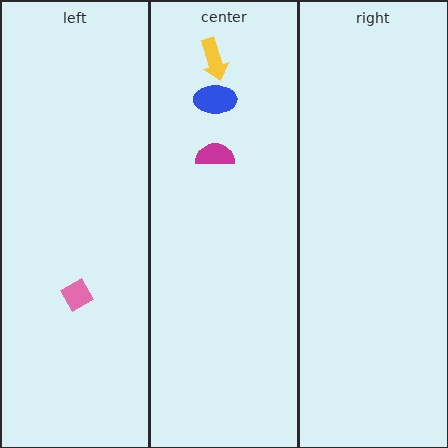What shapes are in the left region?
The pink diamond.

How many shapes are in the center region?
3.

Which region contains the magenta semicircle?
The center region.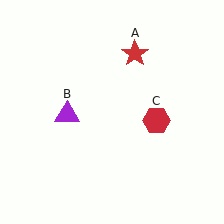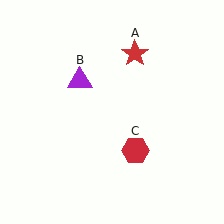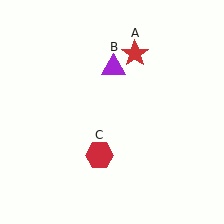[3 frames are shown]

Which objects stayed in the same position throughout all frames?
Red star (object A) remained stationary.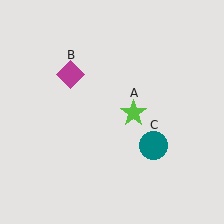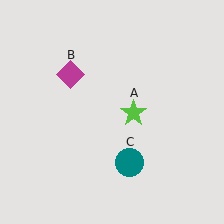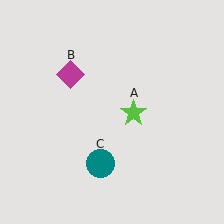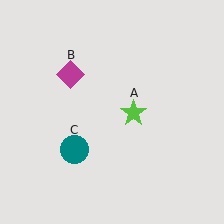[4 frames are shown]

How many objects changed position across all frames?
1 object changed position: teal circle (object C).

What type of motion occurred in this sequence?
The teal circle (object C) rotated clockwise around the center of the scene.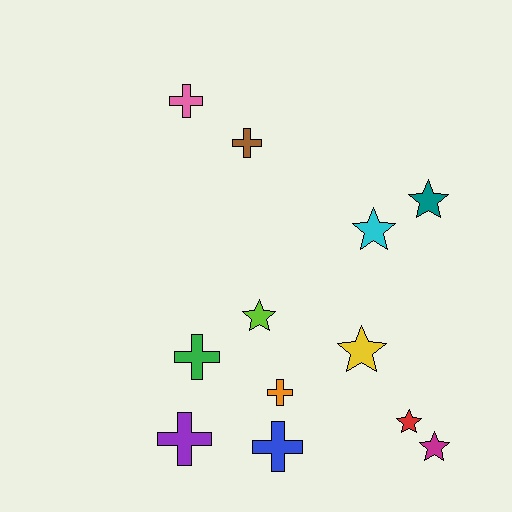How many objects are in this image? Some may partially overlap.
There are 12 objects.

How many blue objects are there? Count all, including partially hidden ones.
There is 1 blue object.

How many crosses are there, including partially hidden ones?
There are 6 crosses.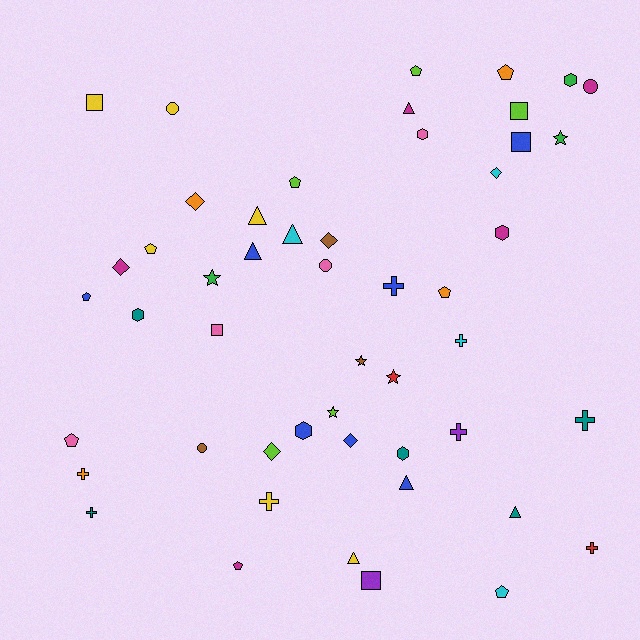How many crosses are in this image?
There are 8 crosses.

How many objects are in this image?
There are 50 objects.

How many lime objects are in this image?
There are 5 lime objects.